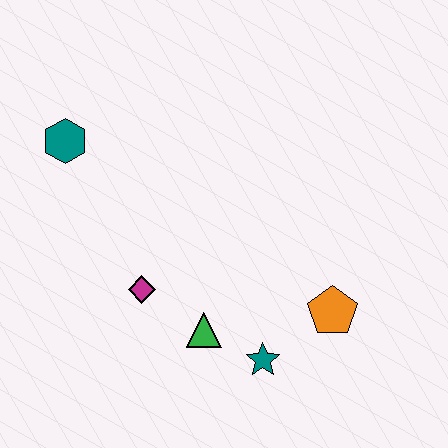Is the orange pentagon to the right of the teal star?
Yes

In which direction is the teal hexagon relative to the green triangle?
The teal hexagon is above the green triangle.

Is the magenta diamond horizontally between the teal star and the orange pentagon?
No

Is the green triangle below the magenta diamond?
Yes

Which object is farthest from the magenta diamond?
The orange pentagon is farthest from the magenta diamond.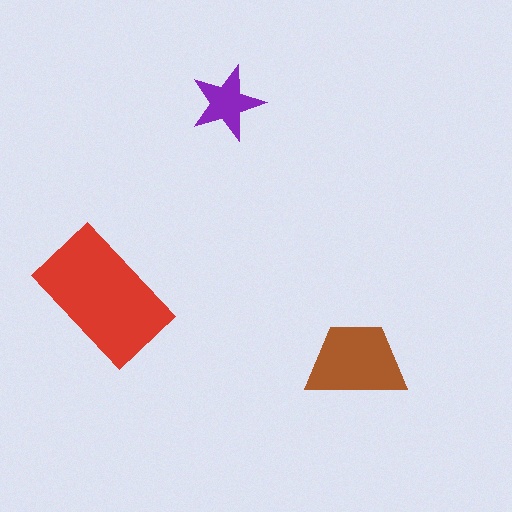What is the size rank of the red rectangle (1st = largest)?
1st.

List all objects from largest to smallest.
The red rectangle, the brown trapezoid, the purple star.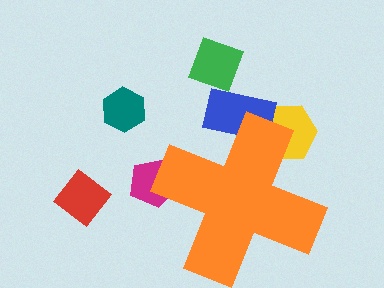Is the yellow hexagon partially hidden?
Yes, the yellow hexagon is partially hidden behind the orange cross.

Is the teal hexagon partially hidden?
No, the teal hexagon is fully visible.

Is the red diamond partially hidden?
No, the red diamond is fully visible.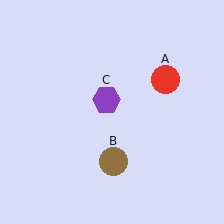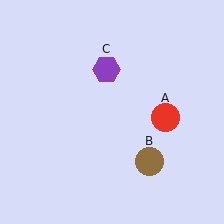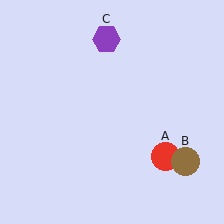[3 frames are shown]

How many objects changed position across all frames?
3 objects changed position: red circle (object A), brown circle (object B), purple hexagon (object C).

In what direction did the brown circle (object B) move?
The brown circle (object B) moved right.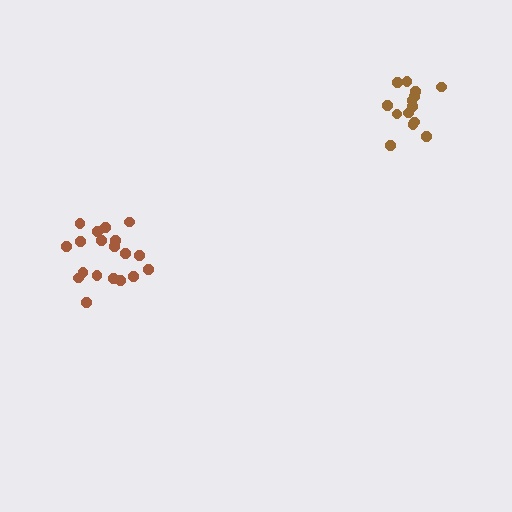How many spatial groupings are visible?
There are 2 spatial groupings.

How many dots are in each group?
Group 1: 19 dots, Group 2: 14 dots (33 total).